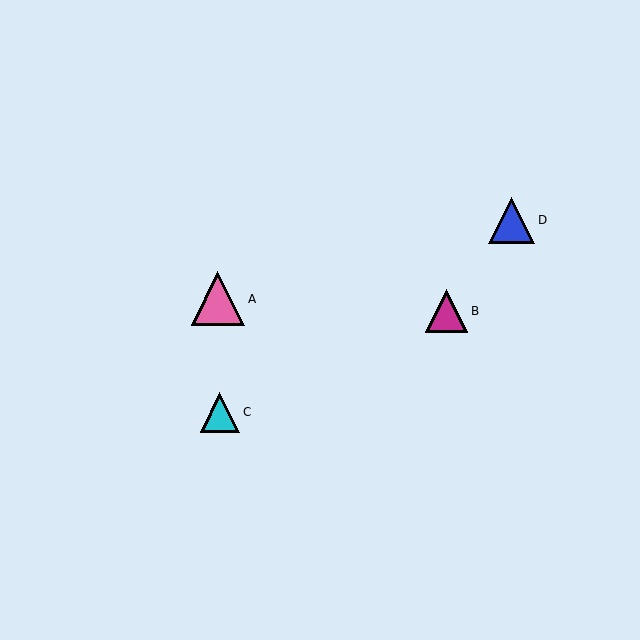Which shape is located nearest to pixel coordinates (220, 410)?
The cyan triangle (labeled C) at (220, 412) is nearest to that location.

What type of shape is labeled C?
Shape C is a cyan triangle.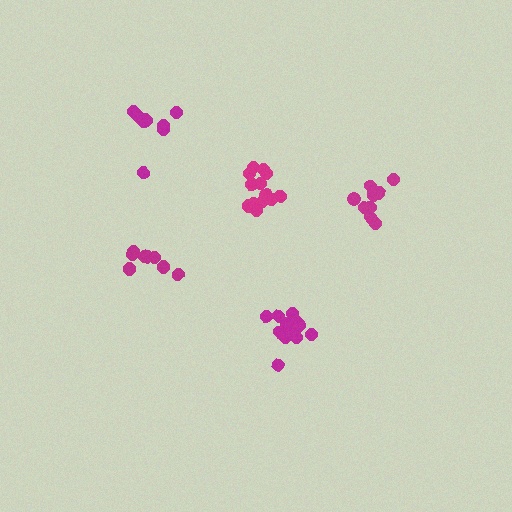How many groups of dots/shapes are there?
There are 5 groups.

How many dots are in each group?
Group 1: 8 dots, Group 2: 9 dots, Group 3: 10 dots, Group 4: 14 dots, Group 5: 13 dots (54 total).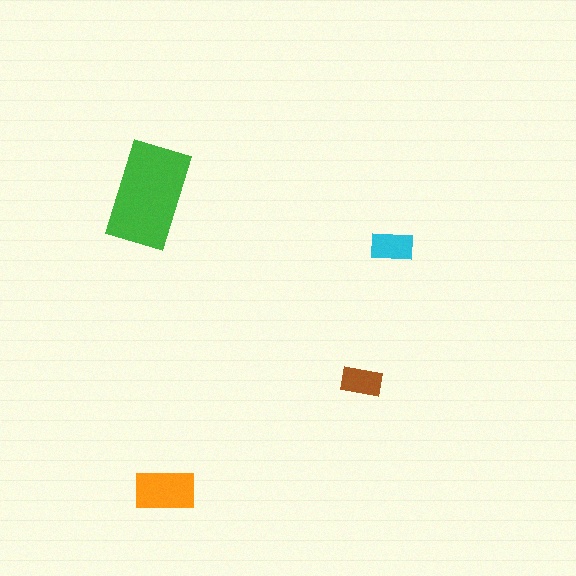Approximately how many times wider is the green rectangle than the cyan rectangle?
About 2.5 times wider.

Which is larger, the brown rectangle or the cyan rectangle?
The cyan one.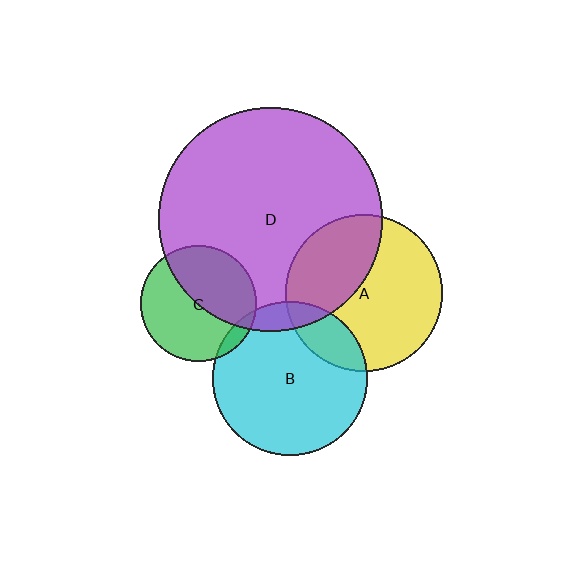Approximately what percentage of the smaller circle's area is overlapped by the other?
Approximately 45%.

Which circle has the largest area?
Circle D (purple).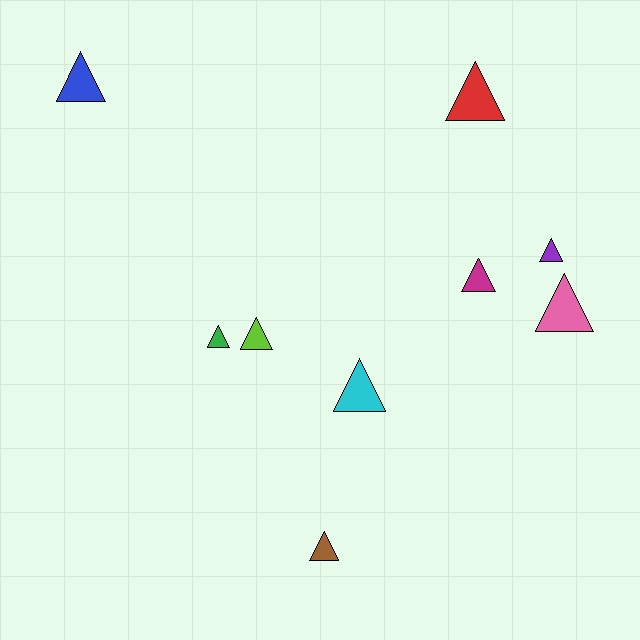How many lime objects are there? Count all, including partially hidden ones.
There is 1 lime object.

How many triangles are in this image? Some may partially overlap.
There are 9 triangles.